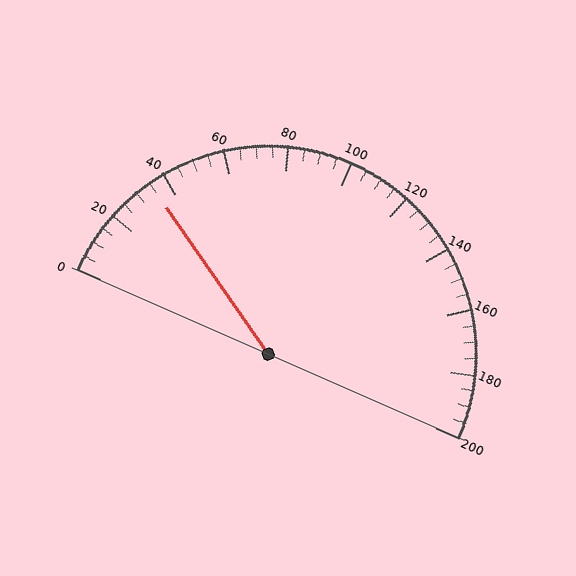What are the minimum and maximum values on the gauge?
The gauge ranges from 0 to 200.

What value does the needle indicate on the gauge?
The needle indicates approximately 35.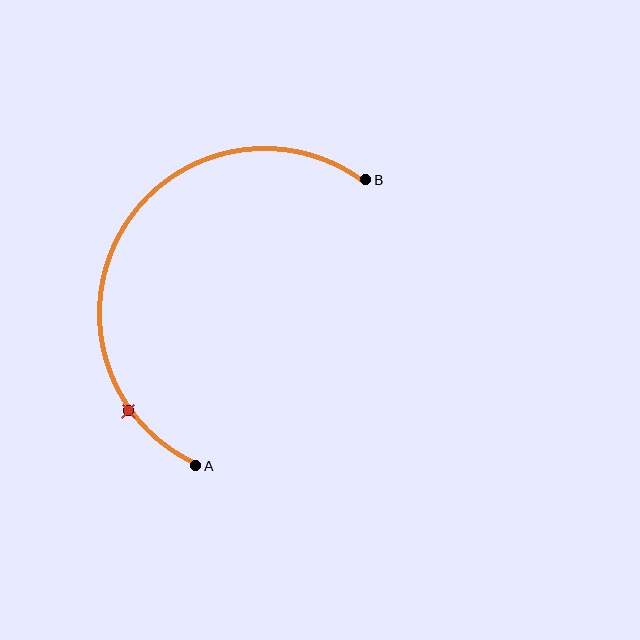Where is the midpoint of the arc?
The arc midpoint is the point on the curve farthest from the straight line joining A and B. It sits to the left of that line.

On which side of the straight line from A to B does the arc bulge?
The arc bulges to the left of the straight line connecting A and B.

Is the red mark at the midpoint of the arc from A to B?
No. The red mark lies on the arc but is closer to endpoint A. The arc midpoint would be at the point on the curve equidistant along the arc from both A and B.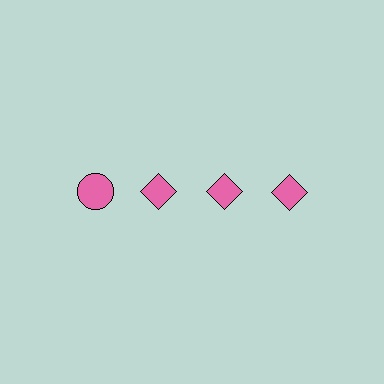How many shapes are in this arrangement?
There are 4 shapes arranged in a grid pattern.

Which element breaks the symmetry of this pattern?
The pink circle in the top row, leftmost column breaks the symmetry. All other shapes are pink diamonds.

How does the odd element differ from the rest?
It has a different shape: circle instead of diamond.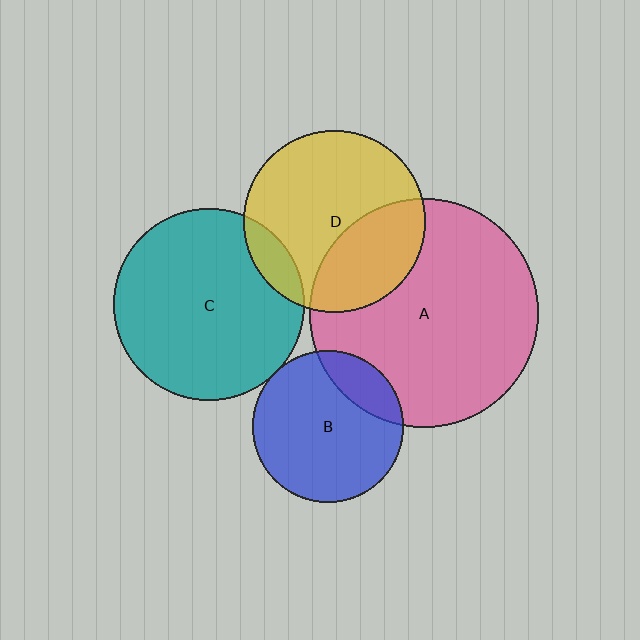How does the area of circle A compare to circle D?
Approximately 1.6 times.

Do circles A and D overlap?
Yes.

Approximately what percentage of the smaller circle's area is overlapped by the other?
Approximately 35%.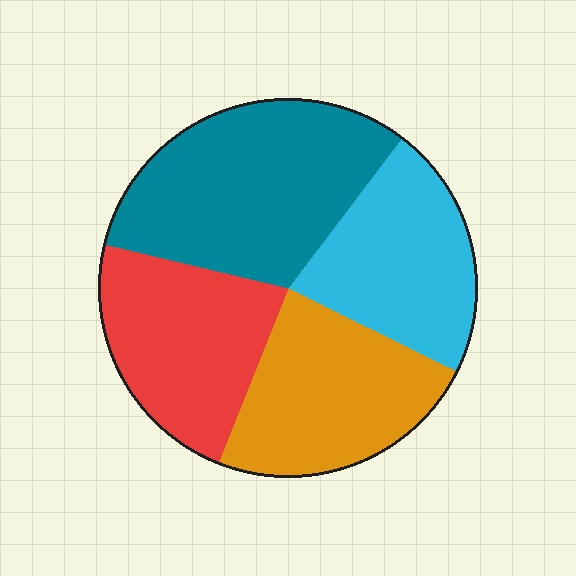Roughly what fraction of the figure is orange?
Orange covers about 25% of the figure.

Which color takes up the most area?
Teal, at roughly 30%.